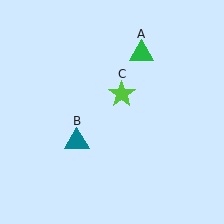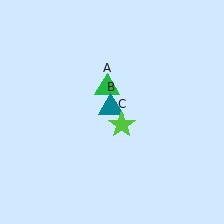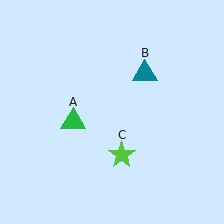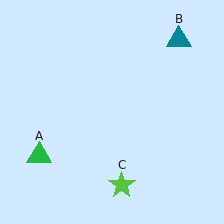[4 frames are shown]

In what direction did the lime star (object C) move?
The lime star (object C) moved down.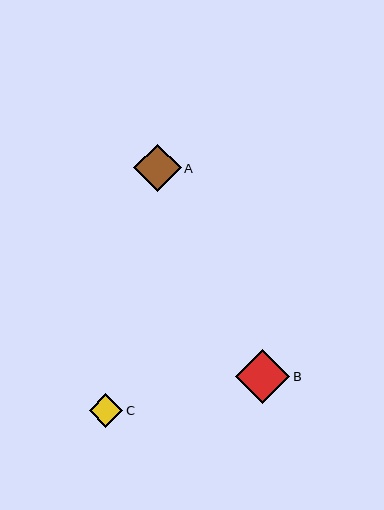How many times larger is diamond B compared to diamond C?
Diamond B is approximately 1.6 times the size of diamond C.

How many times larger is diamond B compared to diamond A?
Diamond B is approximately 1.1 times the size of diamond A.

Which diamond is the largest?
Diamond B is the largest with a size of approximately 54 pixels.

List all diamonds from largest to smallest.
From largest to smallest: B, A, C.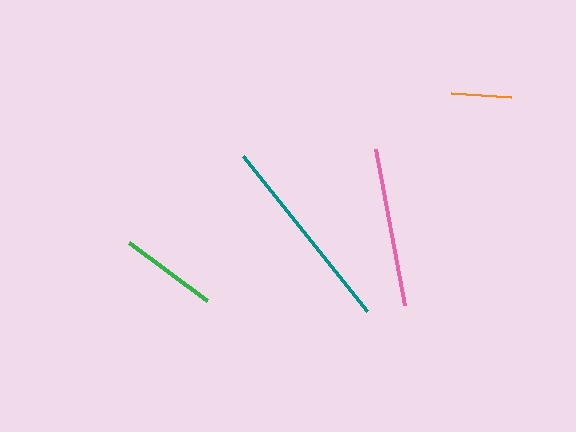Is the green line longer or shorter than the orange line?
The green line is longer than the orange line.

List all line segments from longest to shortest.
From longest to shortest: teal, pink, green, orange.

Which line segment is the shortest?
The orange line is the shortest at approximately 60 pixels.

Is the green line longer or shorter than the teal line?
The teal line is longer than the green line.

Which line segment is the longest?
The teal line is the longest at approximately 198 pixels.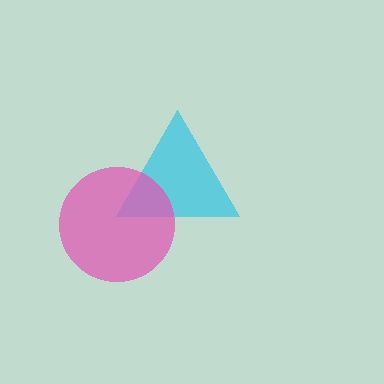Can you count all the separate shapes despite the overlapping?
Yes, there are 2 separate shapes.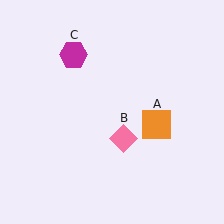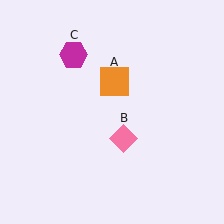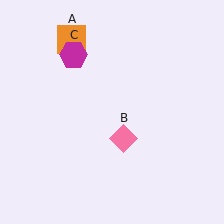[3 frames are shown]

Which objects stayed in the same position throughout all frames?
Pink diamond (object B) and magenta hexagon (object C) remained stationary.